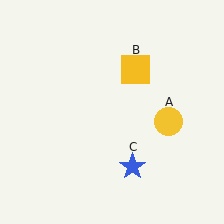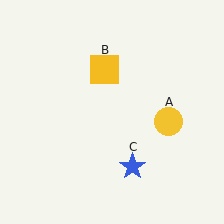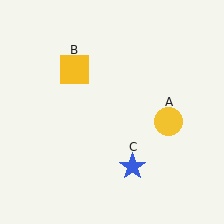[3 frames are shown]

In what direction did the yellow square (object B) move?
The yellow square (object B) moved left.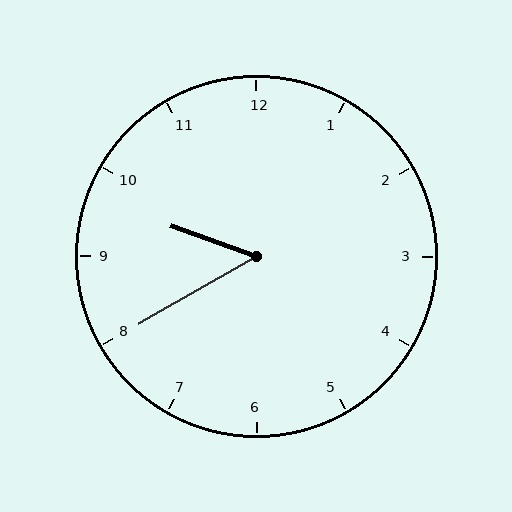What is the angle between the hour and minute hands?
Approximately 50 degrees.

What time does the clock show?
9:40.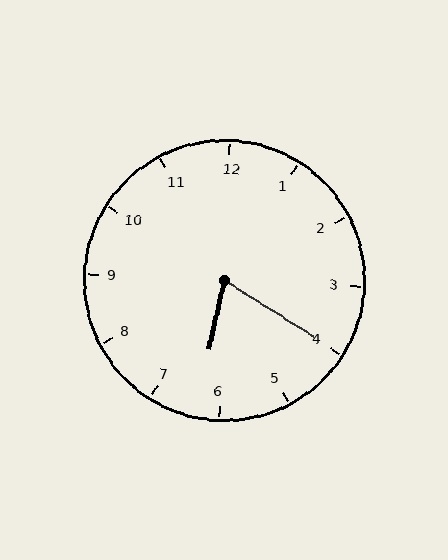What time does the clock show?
6:20.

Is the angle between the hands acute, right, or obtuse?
It is acute.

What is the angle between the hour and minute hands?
Approximately 70 degrees.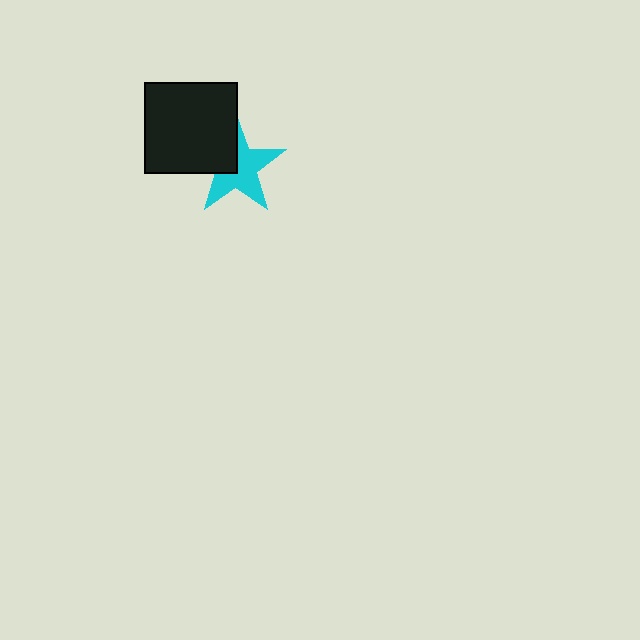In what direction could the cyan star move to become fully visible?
The cyan star could move toward the lower-right. That would shift it out from behind the black rectangle entirely.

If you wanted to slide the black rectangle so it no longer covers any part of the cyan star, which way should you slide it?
Slide it toward the upper-left — that is the most direct way to separate the two shapes.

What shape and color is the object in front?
The object in front is a black rectangle.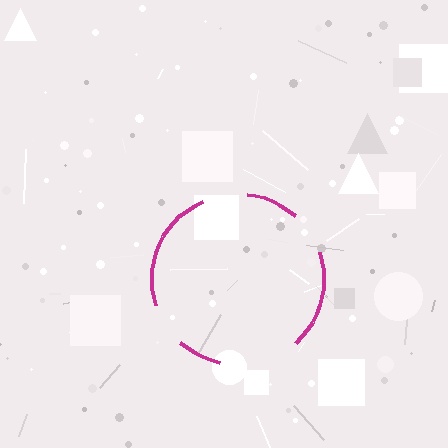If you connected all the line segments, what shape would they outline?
They would outline a circle.